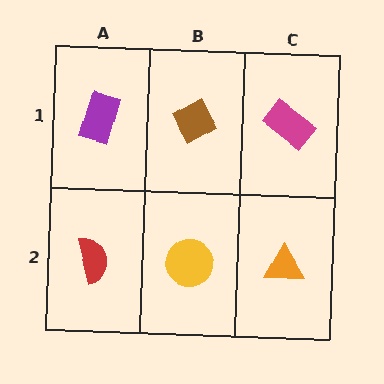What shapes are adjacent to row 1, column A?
A red semicircle (row 2, column A), a brown diamond (row 1, column B).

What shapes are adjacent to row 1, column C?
An orange triangle (row 2, column C), a brown diamond (row 1, column B).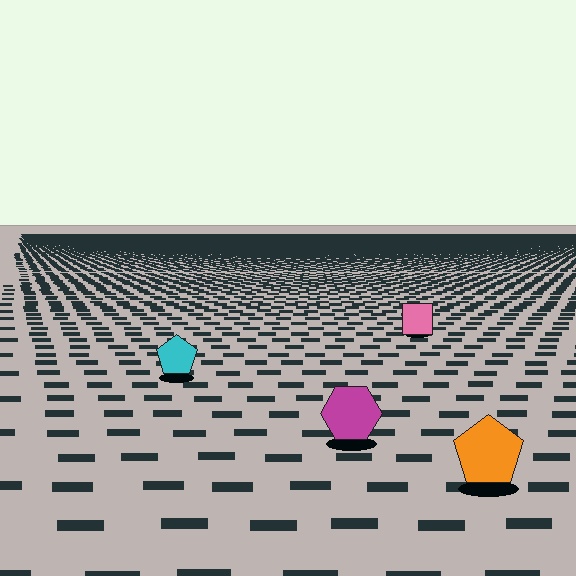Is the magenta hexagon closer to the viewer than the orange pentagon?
No. The orange pentagon is closer — you can tell from the texture gradient: the ground texture is coarser near it.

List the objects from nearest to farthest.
From nearest to farthest: the orange pentagon, the magenta hexagon, the cyan pentagon, the pink square.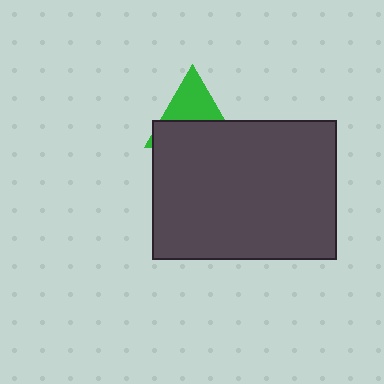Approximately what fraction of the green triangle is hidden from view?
Roughly 55% of the green triangle is hidden behind the dark gray rectangle.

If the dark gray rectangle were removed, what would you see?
You would see the complete green triangle.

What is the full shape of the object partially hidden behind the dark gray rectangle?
The partially hidden object is a green triangle.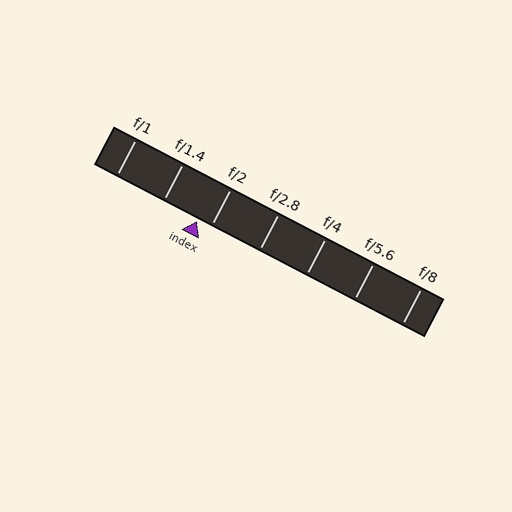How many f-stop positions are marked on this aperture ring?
There are 7 f-stop positions marked.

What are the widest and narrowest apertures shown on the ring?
The widest aperture shown is f/1 and the narrowest is f/8.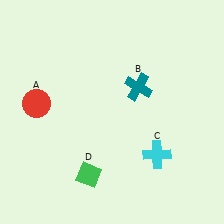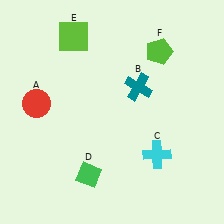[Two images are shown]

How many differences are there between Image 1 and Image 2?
There are 2 differences between the two images.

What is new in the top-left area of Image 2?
A lime square (E) was added in the top-left area of Image 2.